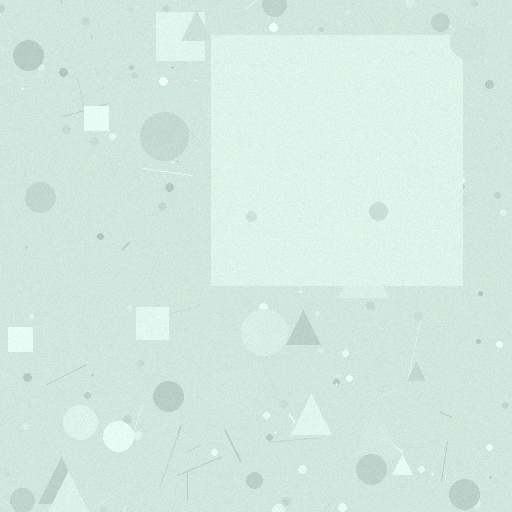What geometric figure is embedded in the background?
A square is embedded in the background.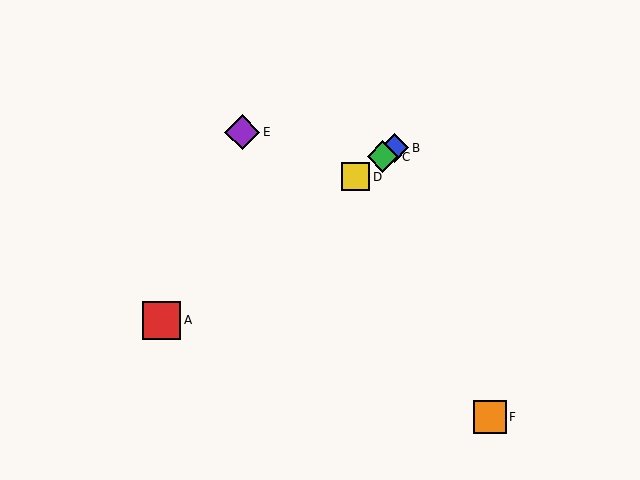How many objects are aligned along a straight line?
4 objects (A, B, C, D) are aligned along a straight line.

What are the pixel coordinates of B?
Object B is at (395, 148).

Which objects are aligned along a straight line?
Objects A, B, C, D are aligned along a straight line.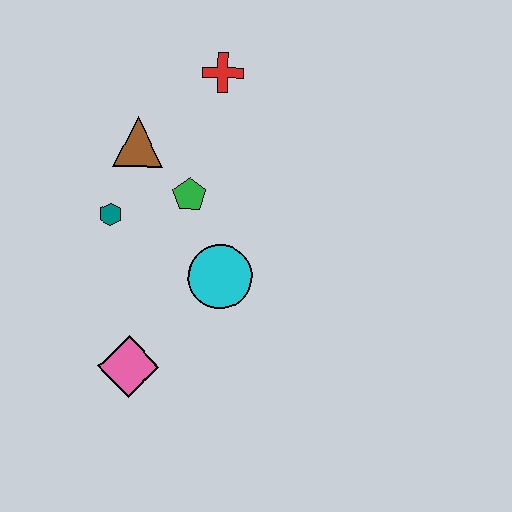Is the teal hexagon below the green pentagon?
Yes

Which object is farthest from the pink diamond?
The red cross is farthest from the pink diamond.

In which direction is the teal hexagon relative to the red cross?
The teal hexagon is below the red cross.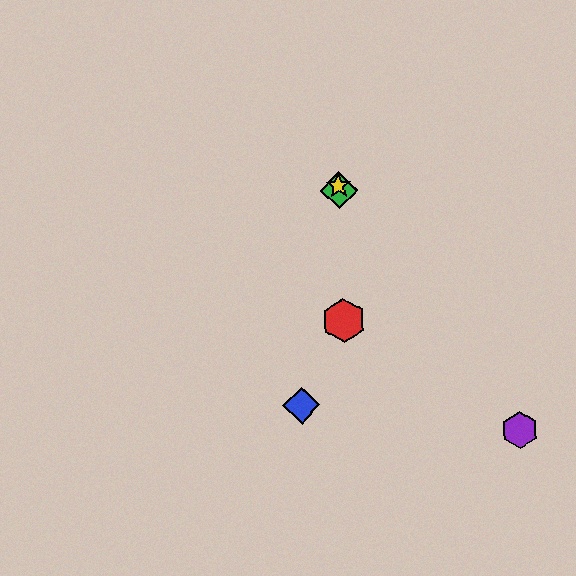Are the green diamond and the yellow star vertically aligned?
Yes, both are at x≈339.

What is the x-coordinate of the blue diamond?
The blue diamond is at x≈301.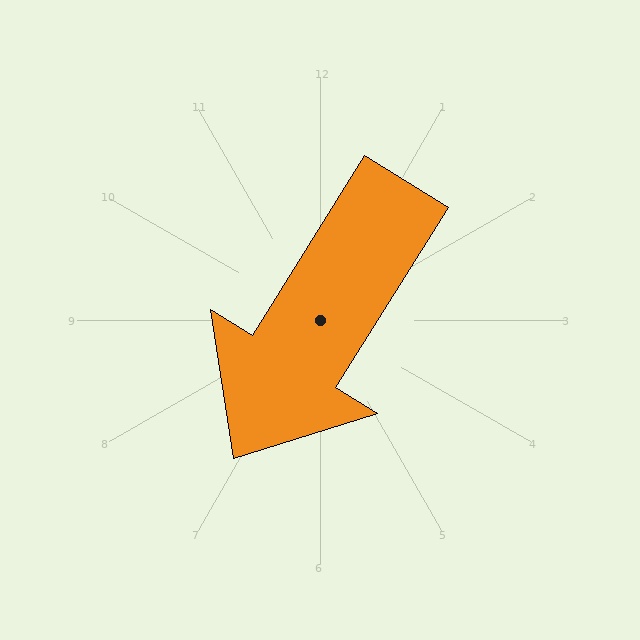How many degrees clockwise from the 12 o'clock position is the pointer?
Approximately 212 degrees.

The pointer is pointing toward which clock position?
Roughly 7 o'clock.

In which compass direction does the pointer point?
Southwest.